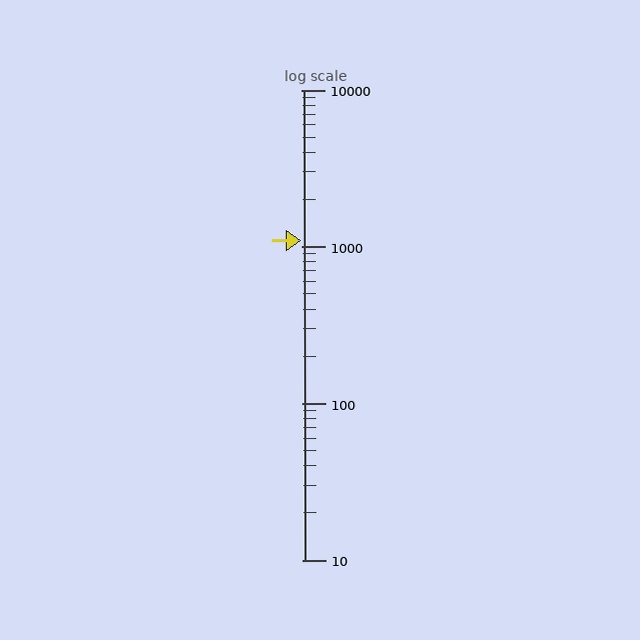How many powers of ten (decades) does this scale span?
The scale spans 3 decades, from 10 to 10000.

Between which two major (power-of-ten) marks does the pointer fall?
The pointer is between 1000 and 10000.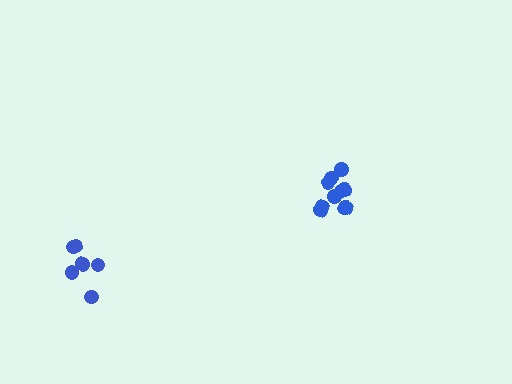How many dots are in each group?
Group 1: 6 dots, Group 2: 10 dots (16 total).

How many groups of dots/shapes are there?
There are 2 groups.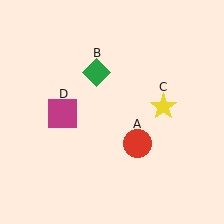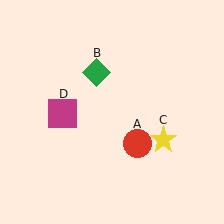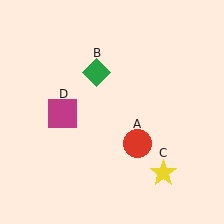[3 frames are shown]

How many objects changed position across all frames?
1 object changed position: yellow star (object C).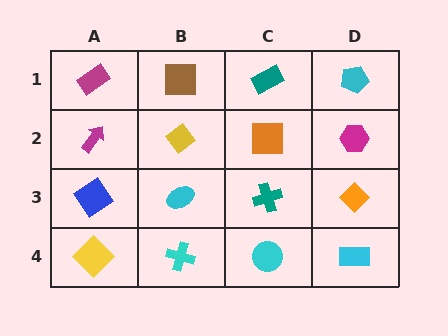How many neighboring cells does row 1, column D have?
2.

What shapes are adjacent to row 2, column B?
A brown square (row 1, column B), a cyan ellipse (row 3, column B), a magenta arrow (row 2, column A), an orange square (row 2, column C).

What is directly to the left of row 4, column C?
A cyan cross.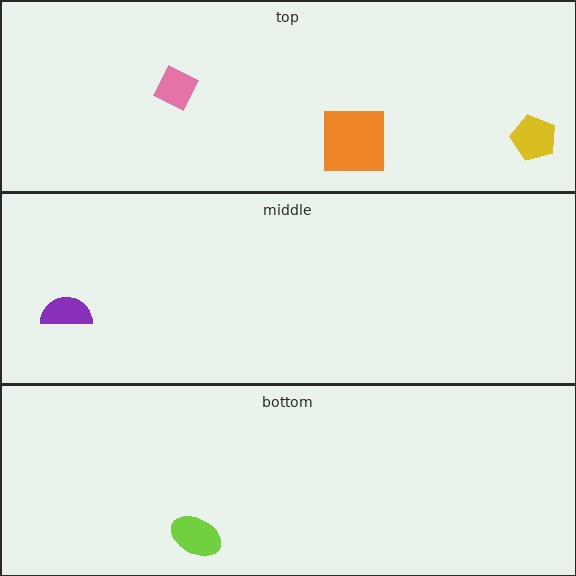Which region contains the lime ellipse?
The bottom region.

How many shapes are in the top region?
3.